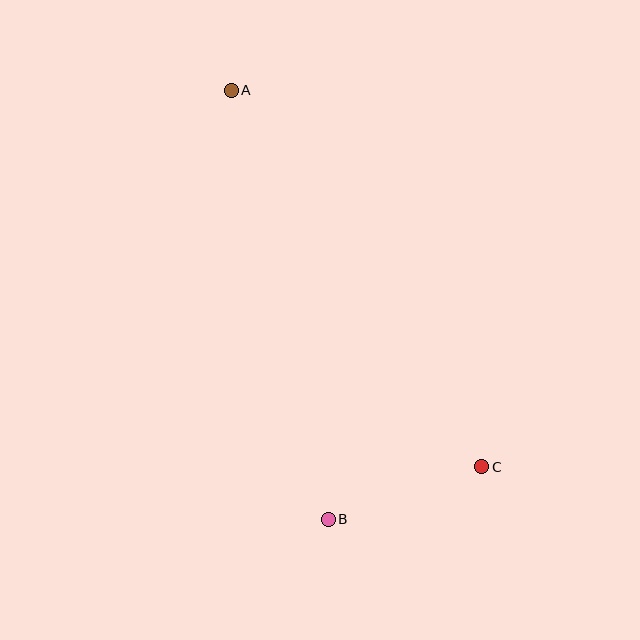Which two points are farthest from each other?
Points A and C are farthest from each other.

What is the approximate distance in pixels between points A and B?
The distance between A and B is approximately 440 pixels.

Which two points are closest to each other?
Points B and C are closest to each other.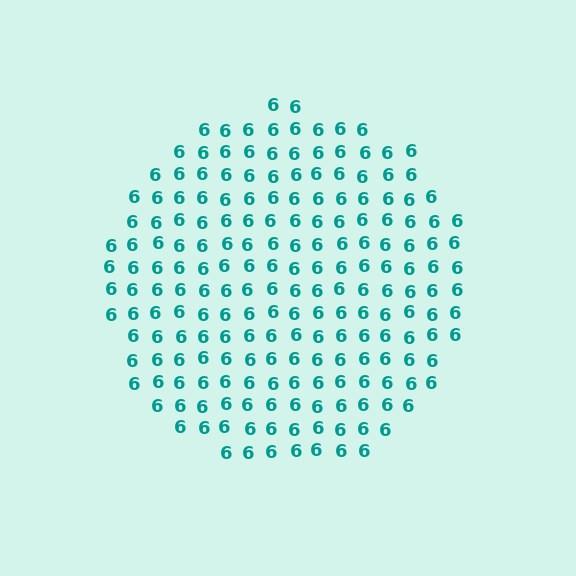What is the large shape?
The large shape is a circle.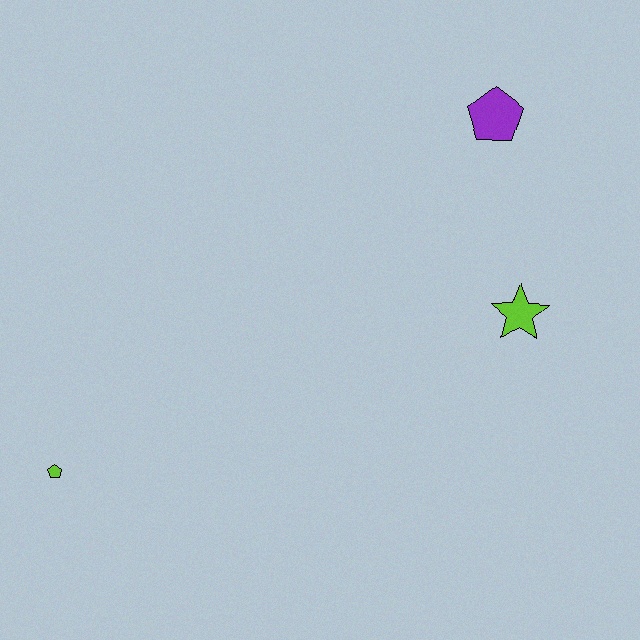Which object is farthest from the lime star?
The lime pentagon is farthest from the lime star.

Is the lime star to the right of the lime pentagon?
Yes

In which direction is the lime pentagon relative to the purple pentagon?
The lime pentagon is to the left of the purple pentagon.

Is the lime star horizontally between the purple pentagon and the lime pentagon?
No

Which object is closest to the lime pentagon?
The lime star is closest to the lime pentagon.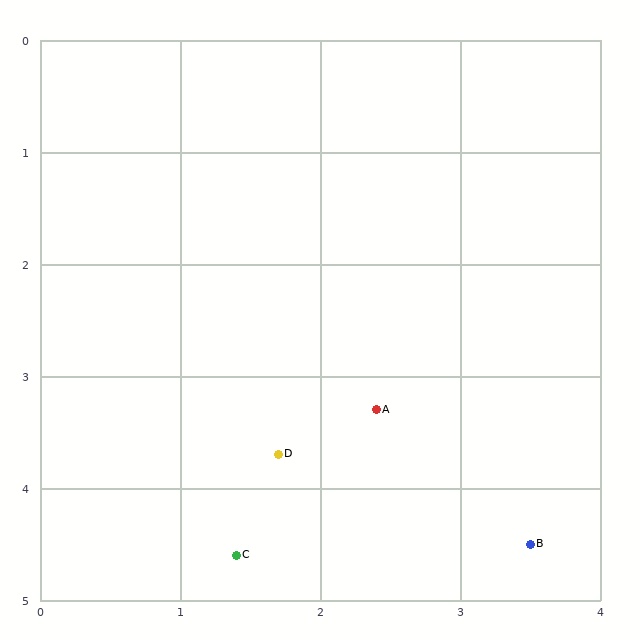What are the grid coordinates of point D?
Point D is at approximately (1.7, 3.7).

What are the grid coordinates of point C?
Point C is at approximately (1.4, 4.6).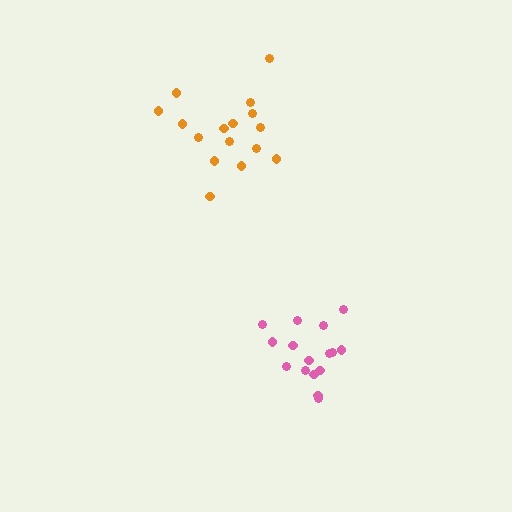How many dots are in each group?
Group 1: 16 dots, Group 2: 16 dots (32 total).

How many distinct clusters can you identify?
There are 2 distinct clusters.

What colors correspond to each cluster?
The clusters are colored: orange, pink.